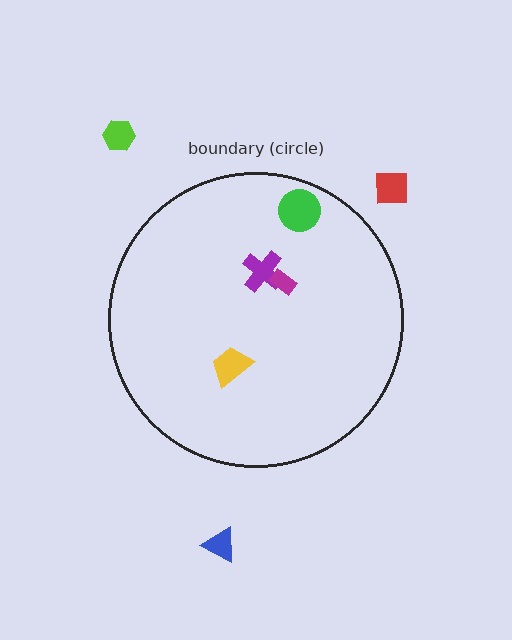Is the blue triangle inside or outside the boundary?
Outside.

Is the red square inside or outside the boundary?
Outside.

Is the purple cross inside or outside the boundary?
Inside.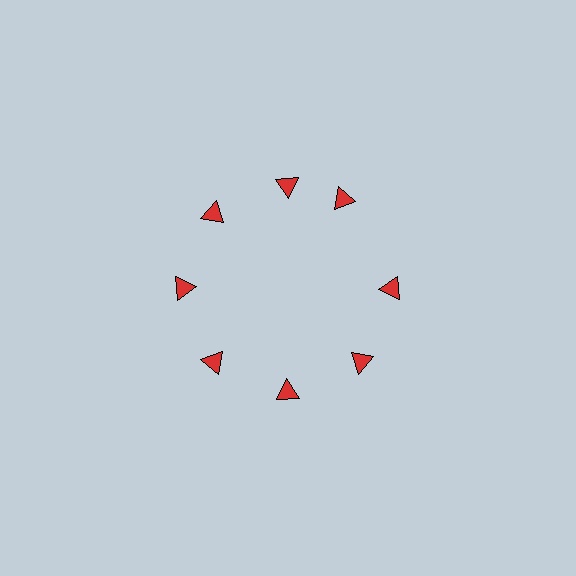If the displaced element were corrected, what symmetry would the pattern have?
It would have 8-fold rotational symmetry — the pattern would map onto itself every 45 degrees.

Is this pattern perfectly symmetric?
No. The 8 red triangles are arranged in a ring, but one element near the 2 o'clock position is rotated out of alignment along the ring, breaking the 8-fold rotational symmetry.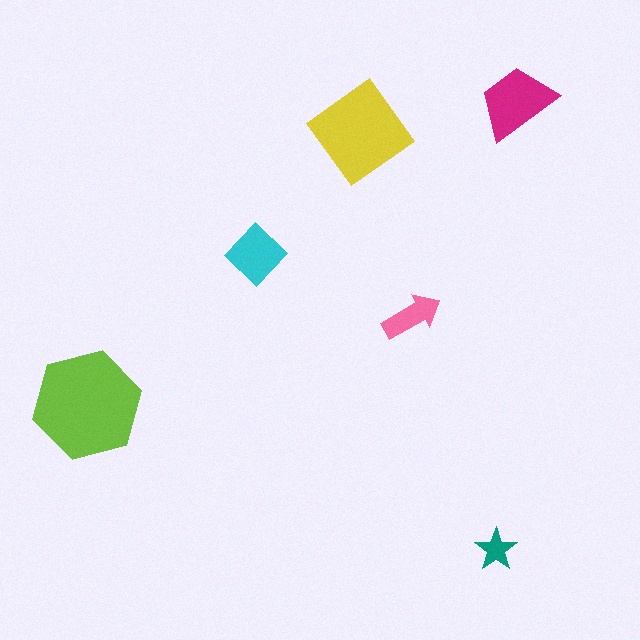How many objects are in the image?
There are 6 objects in the image.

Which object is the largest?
The lime hexagon.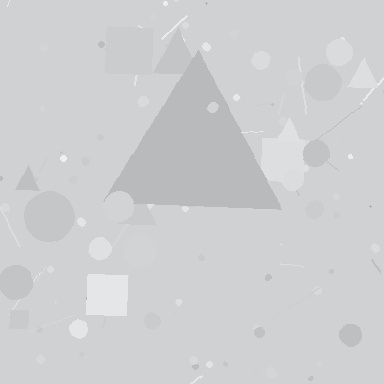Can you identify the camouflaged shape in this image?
The camouflaged shape is a triangle.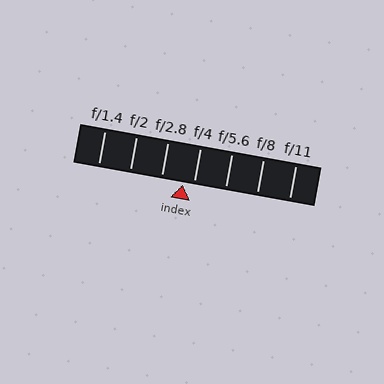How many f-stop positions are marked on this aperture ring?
There are 7 f-stop positions marked.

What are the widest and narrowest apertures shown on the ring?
The widest aperture shown is f/1.4 and the narrowest is f/11.